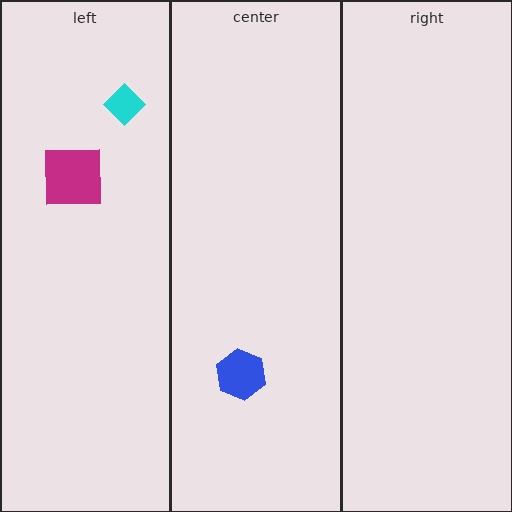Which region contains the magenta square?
The left region.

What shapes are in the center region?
The blue hexagon.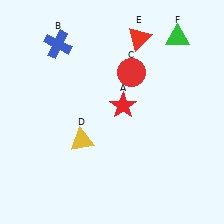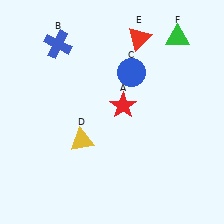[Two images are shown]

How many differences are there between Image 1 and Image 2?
There is 1 difference between the two images.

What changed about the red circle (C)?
In Image 1, C is red. In Image 2, it changed to blue.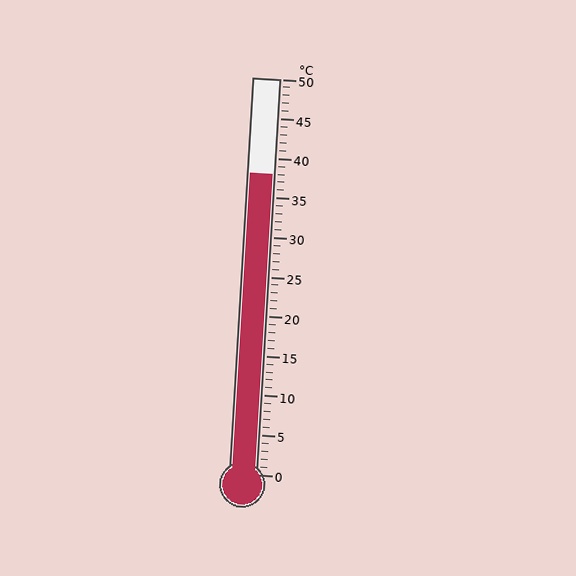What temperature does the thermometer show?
The thermometer shows approximately 38°C.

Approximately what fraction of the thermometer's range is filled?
The thermometer is filled to approximately 75% of its range.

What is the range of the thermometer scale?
The thermometer scale ranges from 0°C to 50°C.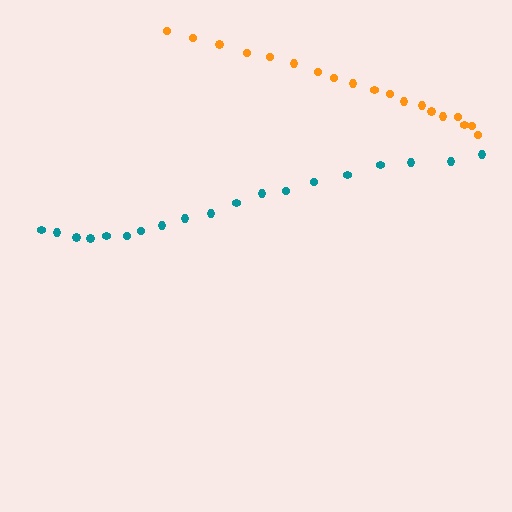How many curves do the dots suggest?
There are 2 distinct paths.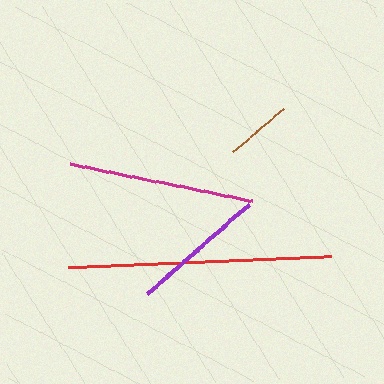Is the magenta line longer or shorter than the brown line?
The magenta line is longer than the brown line.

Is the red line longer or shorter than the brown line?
The red line is longer than the brown line.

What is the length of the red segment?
The red segment is approximately 264 pixels long.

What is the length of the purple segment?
The purple segment is approximately 135 pixels long.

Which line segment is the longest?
The red line is the longest at approximately 264 pixels.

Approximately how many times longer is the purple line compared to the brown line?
The purple line is approximately 2.1 times the length of the brown line.